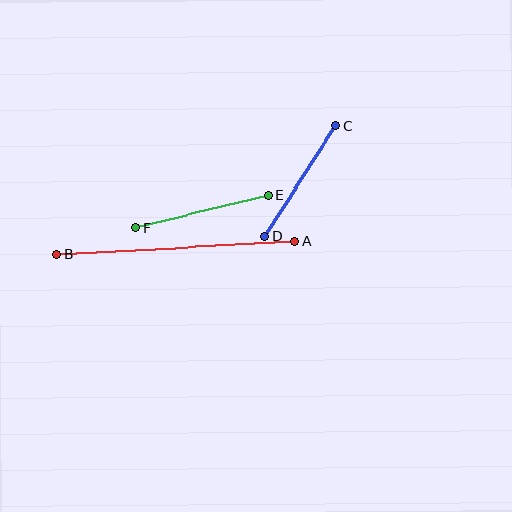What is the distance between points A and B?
The distance is approximately 238 pixels.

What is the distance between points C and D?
The distance is approximately 131 pixels.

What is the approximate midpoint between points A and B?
The midpoint is at approximately (176, 248) pixels.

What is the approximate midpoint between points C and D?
The midpoint is at approximately (300, 181) pixels.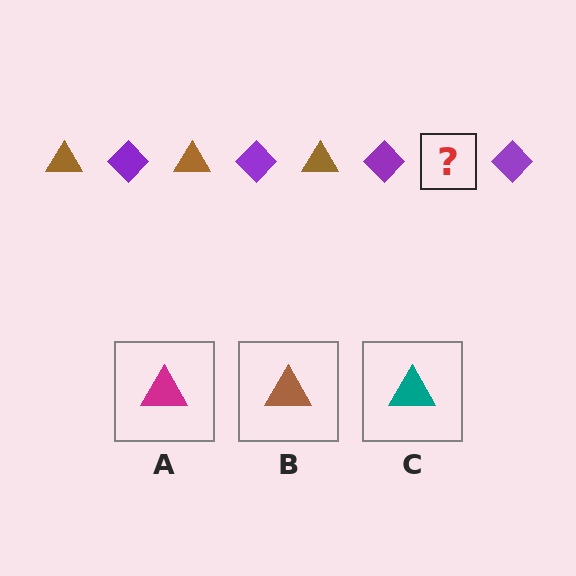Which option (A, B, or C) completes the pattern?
B.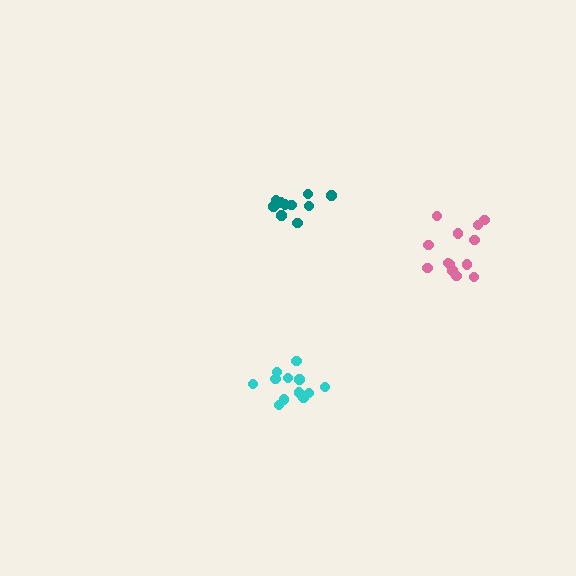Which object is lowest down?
The cyan cluster is bottommost.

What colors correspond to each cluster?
The clusters are colored: teal, cyan, pink.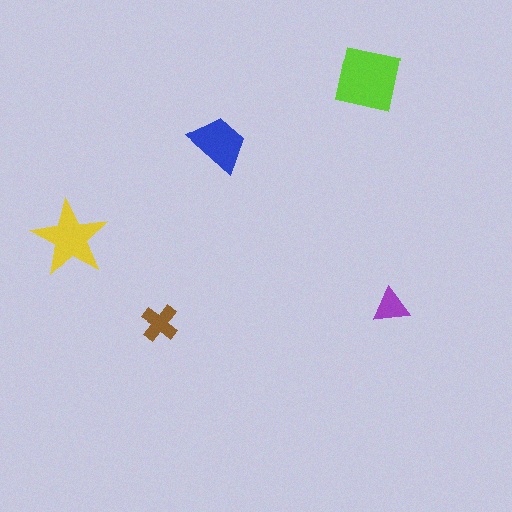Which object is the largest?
The lime square.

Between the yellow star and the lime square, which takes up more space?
The lime square.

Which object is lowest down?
The brown cross is bottommost.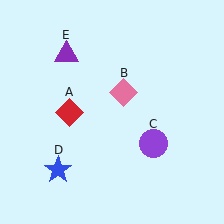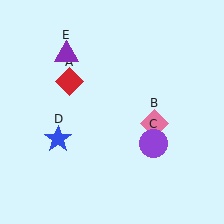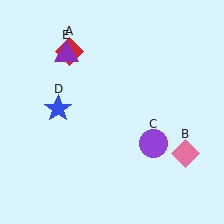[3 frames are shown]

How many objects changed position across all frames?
3 objects changed position: red diamond (object A), pink diamond (object B), blue star (object D).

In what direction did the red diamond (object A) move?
The red diamond (object A) moved up.